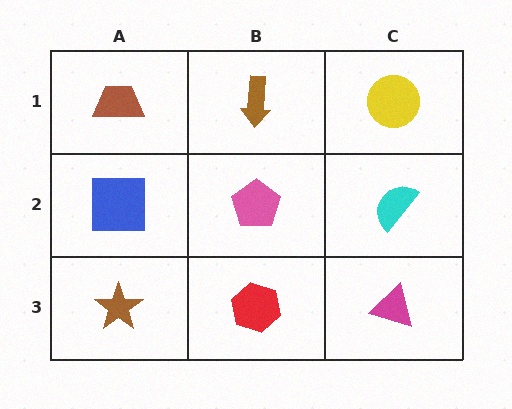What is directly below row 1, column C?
A cyan semicircle.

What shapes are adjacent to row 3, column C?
A cyan semicircle (row 2, column C), a red hexagon (row 3, column B).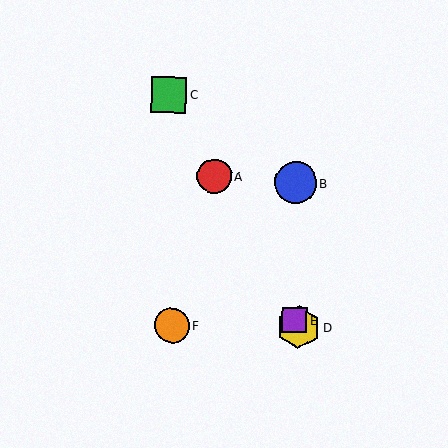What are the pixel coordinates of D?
Object D is at (298, 327).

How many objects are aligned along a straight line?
4 objects (A, C, D, E) are aligned along a straight line.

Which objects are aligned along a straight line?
Objects A, C, D, E are aligned along a straight line.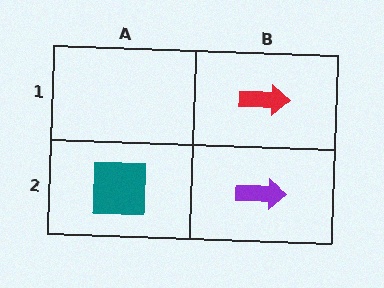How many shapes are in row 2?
2 shapes.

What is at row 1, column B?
A red arrow.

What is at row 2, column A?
A teal square.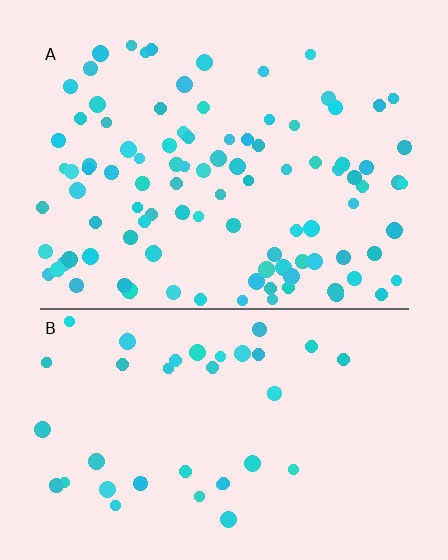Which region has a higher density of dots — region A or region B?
A (the top).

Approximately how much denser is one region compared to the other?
Approximately 2.6× — region A over region B.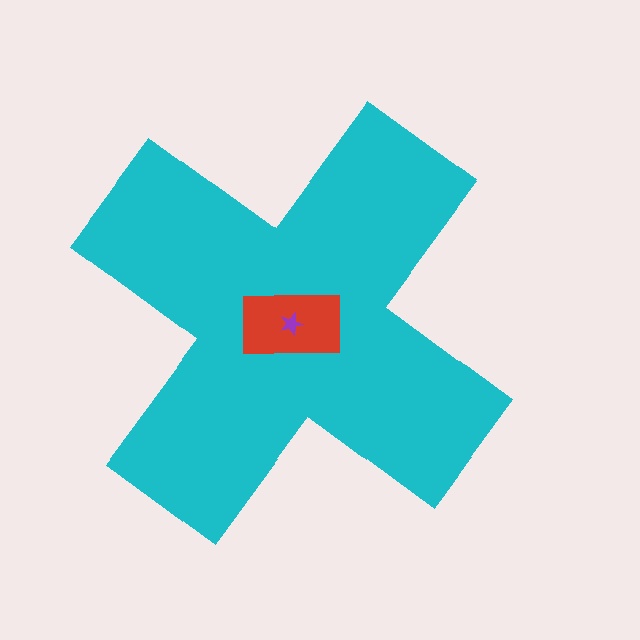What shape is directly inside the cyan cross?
The red rectangle.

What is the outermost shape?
The cyan cross.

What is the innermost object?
The purple star.